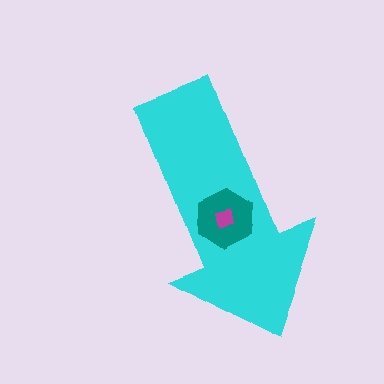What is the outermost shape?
The cyan arrow.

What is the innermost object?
The magenta square.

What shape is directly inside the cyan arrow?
The teal hexagon.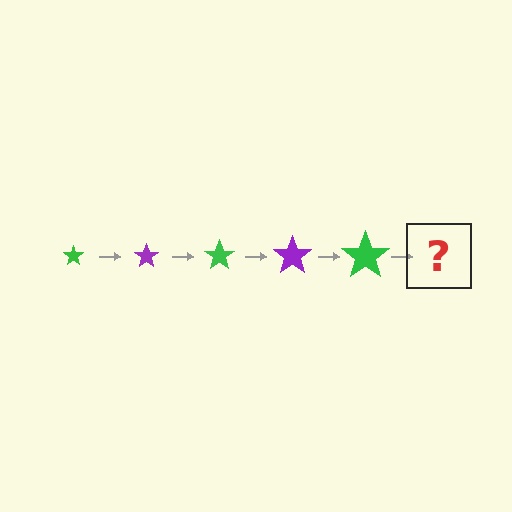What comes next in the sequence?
The next element should be a purple star, larger than the previous one.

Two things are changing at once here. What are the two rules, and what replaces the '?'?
The two rules are that the star grows larger each step and the color cycles through green and purple. The '?' should be a purple star, larger than the previous one.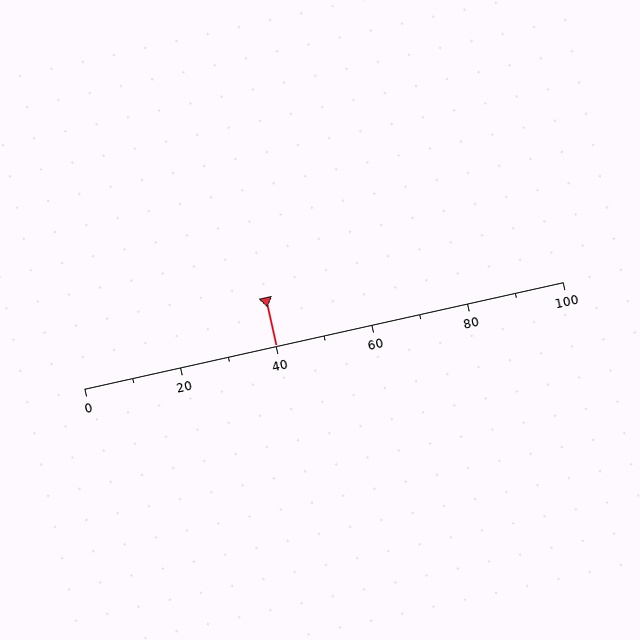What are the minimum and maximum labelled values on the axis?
The axis runs from 0 to 100.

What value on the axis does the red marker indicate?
The marker indicates approximately 40.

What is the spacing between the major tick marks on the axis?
The major ticks are spaced 20 apart.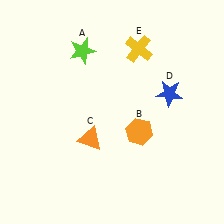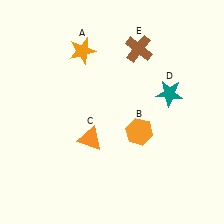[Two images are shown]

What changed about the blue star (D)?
In Image 1, D is blue. In Image 2, it changed to teal.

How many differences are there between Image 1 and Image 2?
There are 3 differences between the two images.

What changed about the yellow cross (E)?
In Image 1, E is yellow. In Image 2, it changed to brown.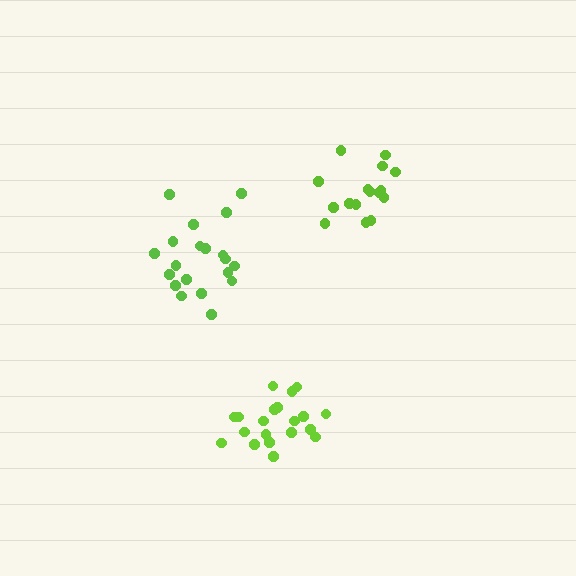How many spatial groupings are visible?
There are 3 spatial groupings.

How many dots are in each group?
Group 1: 20 dots, Group 2: 16 dots, Group 3: 20 dots (56 total).